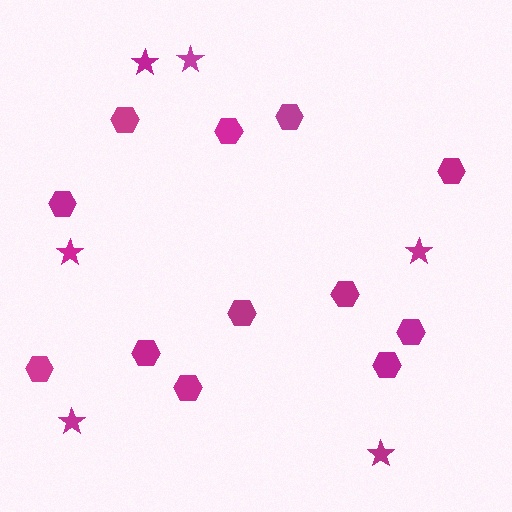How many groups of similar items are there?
There are 2 groups: one group of hexagons (12) and one group of stars (6).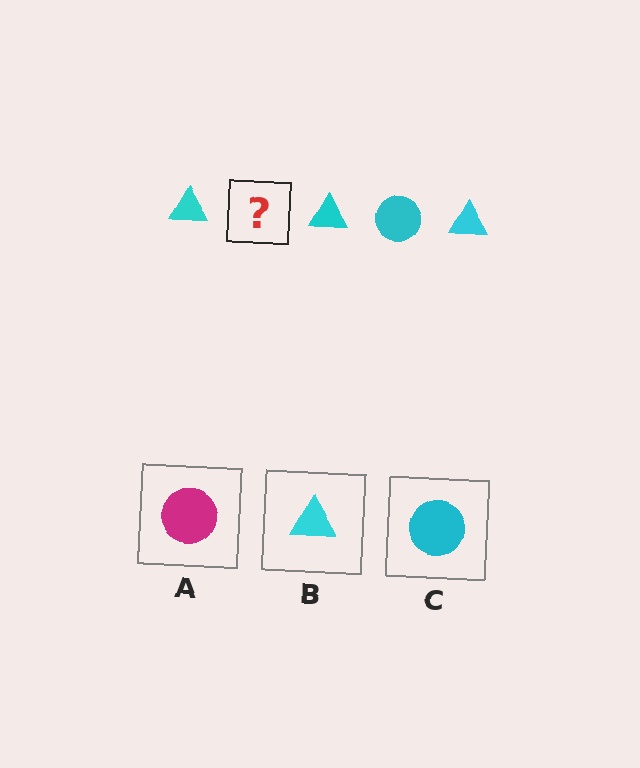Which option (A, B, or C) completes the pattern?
C.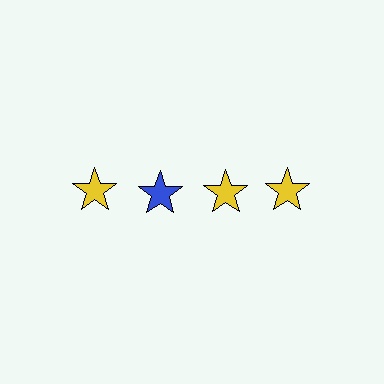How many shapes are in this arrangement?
There are 4 shapes arranged in a grid pattern.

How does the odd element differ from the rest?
It has a different color: blue instead of yellow.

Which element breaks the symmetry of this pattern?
The blue star in the top row, second from left column breaks the symmetry. All other shapes are yellow stars.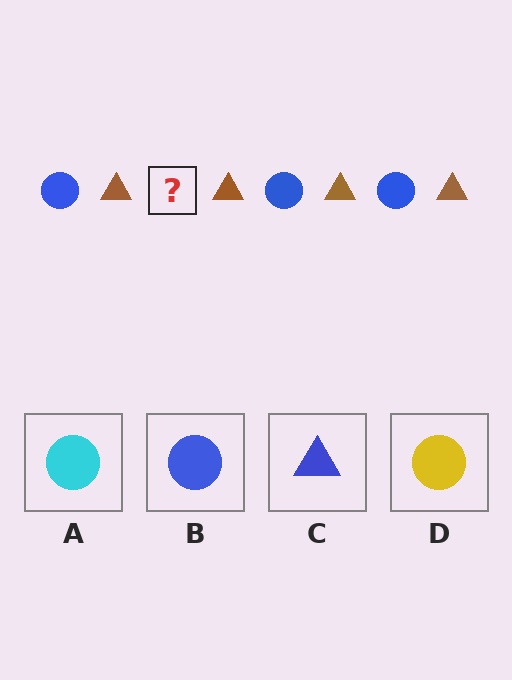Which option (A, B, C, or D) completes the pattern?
B.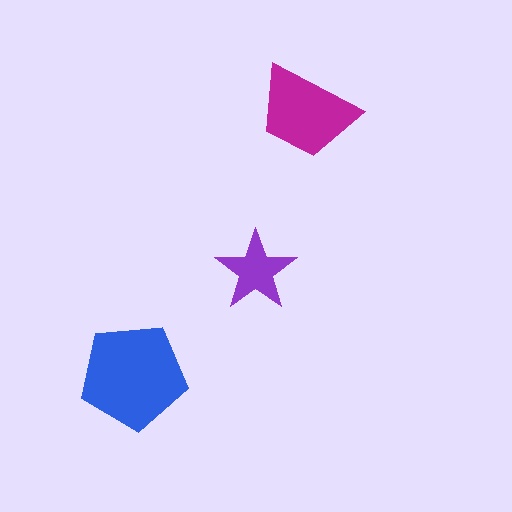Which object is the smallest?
The purple star.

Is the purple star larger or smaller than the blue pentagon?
Smaller.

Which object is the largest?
The blue pentagon.